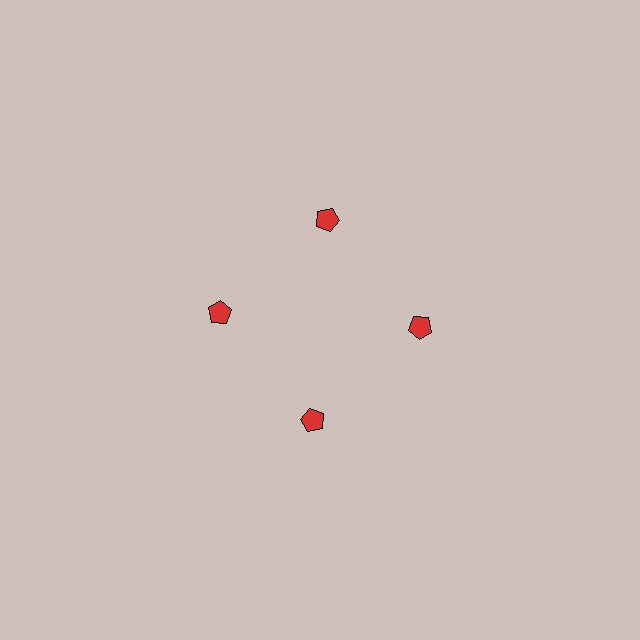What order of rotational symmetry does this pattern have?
This pattern has 4-fold rotational symmetry.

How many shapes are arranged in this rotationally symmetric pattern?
There are 4 shapes, arranged in 4 groups of 1.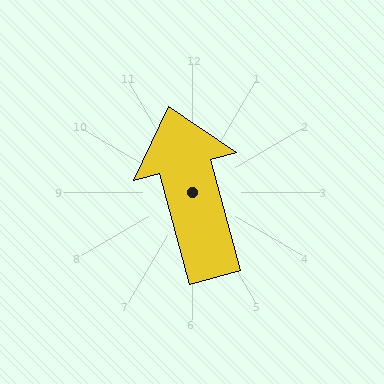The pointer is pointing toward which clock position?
Roughly 11 o'clock.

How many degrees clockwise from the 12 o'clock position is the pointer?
Approximately 345 degrees.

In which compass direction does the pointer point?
North.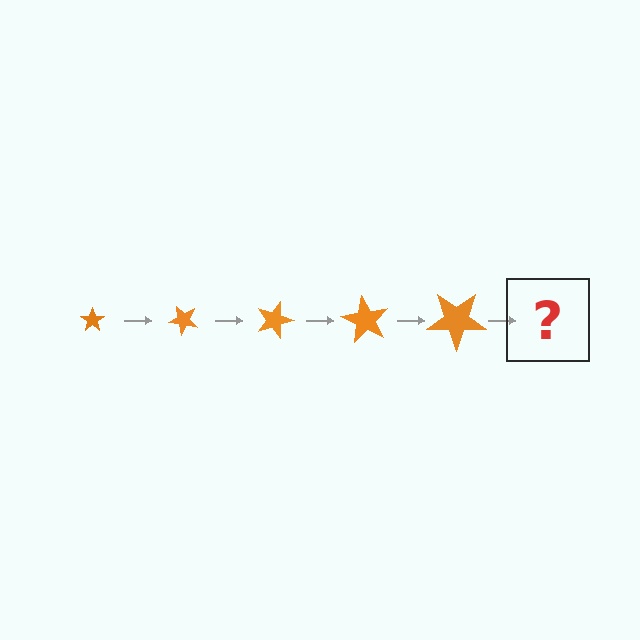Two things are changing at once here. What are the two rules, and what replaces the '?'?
The two rules are that the star grows larger each step and it rotates 45 degrees each step. The '?' should be a star, larger than the previous one and rotated 225 degrees from the start.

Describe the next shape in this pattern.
It should be a star, larger than the previous one and rotated 225 degrees from the start.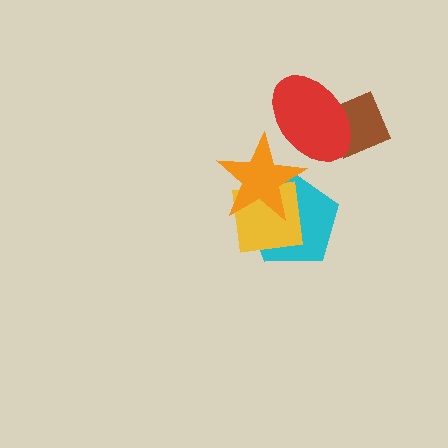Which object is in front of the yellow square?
The orange star is in front of the yellow square.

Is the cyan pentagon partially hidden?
Yes, it is partially covered by another shape.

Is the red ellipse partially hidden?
No, no other shape covers it.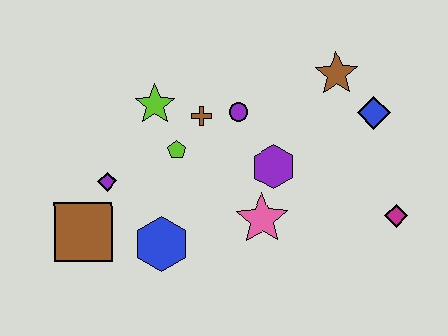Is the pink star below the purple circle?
Yes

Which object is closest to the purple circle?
The brown cross is closest to the purple circle.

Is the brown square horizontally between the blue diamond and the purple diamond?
No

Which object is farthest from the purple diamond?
The magenta diamond is farthest from the purple diamond.